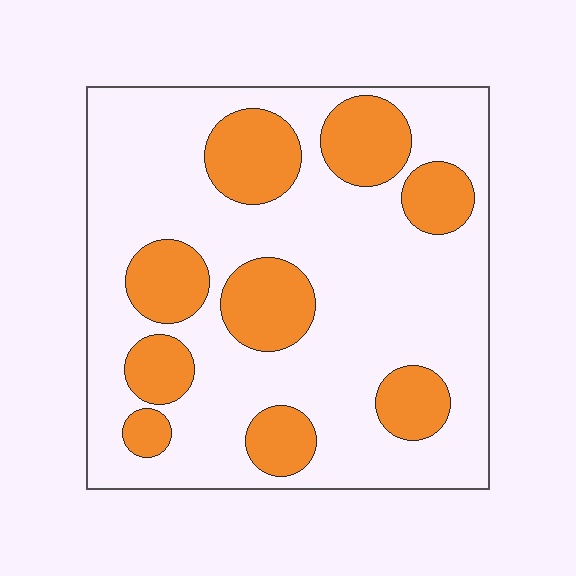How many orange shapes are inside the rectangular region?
9.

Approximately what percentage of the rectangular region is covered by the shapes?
Approximately 30%.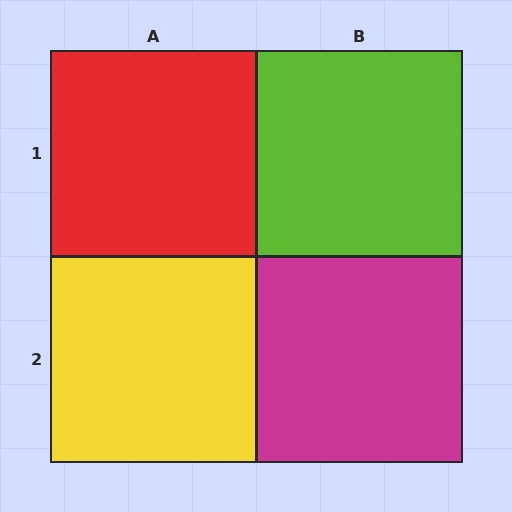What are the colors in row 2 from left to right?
Yellow, magenta.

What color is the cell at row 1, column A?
Red.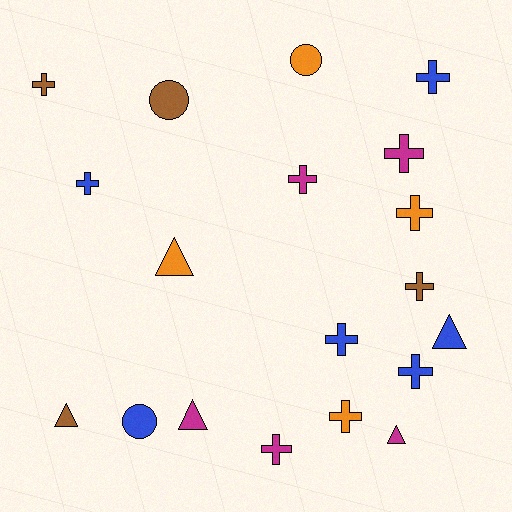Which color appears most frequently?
Blue, with 6 objects.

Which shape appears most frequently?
Cross, with 11 objects.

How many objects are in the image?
There are 19 objects.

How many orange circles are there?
There is 1 orange circle.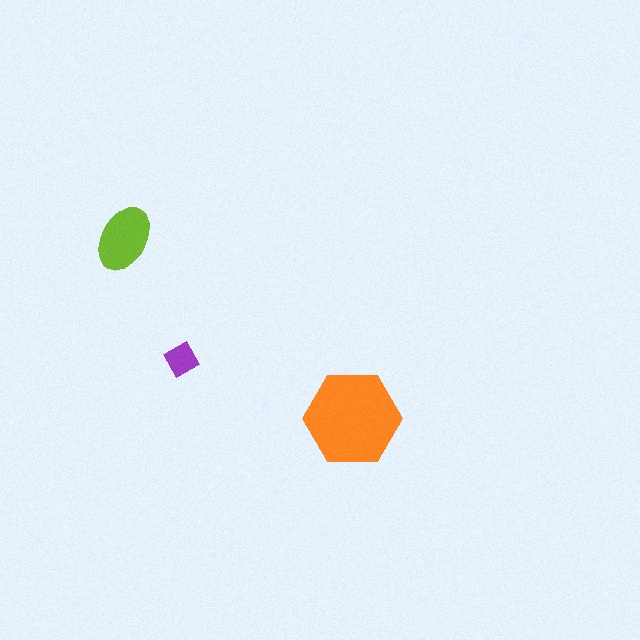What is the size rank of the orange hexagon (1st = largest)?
1st.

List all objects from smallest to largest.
The purple diamond, the lime ellipse, the orange hexagon.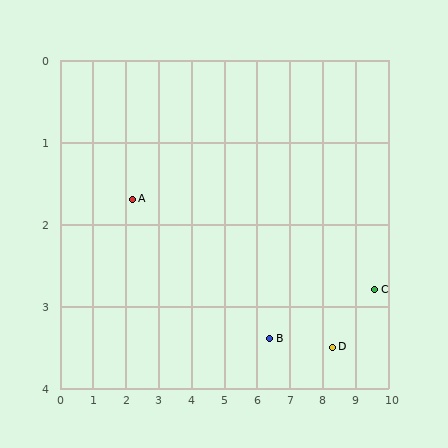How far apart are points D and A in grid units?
Points D and A are about 6.4 grid units apart.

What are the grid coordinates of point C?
Point C is at approximately (9.6, 2.8).